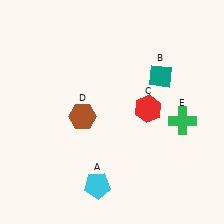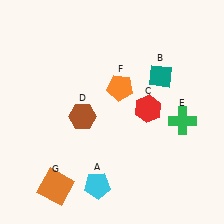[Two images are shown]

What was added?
An orange pentagon (F), an orange square (G) were added in Image 2.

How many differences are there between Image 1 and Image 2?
There are 2 differences between the two images.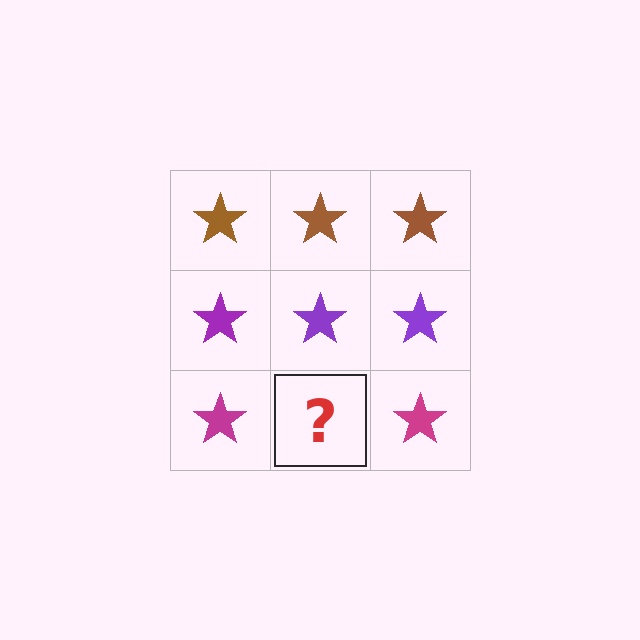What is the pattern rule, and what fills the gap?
The rule is that each row has a consistent color. The gap should be filled with a magenta star.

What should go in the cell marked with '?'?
The missing cell should contain a magenta star.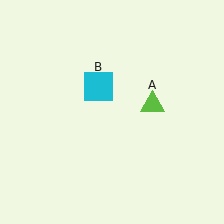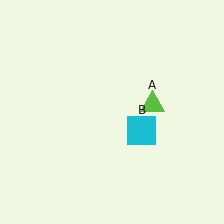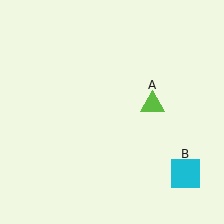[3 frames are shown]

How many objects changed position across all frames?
1 object changed position: cyan square (object B).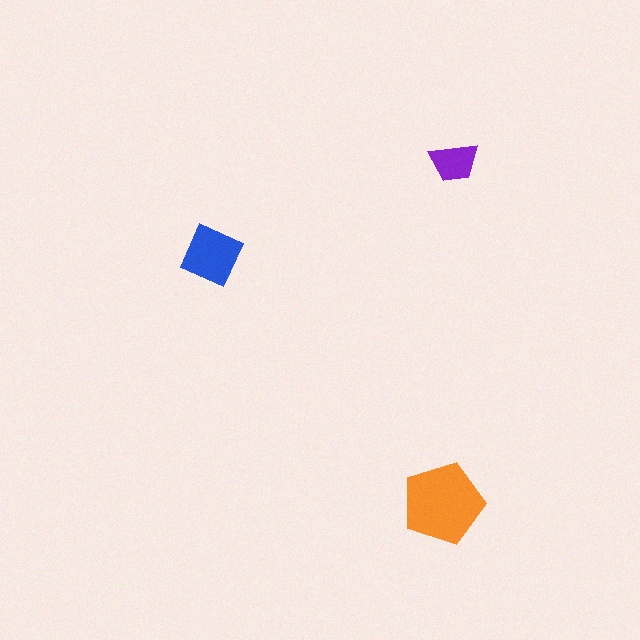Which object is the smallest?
The purple trapezoid.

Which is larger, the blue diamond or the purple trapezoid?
The blue diamond.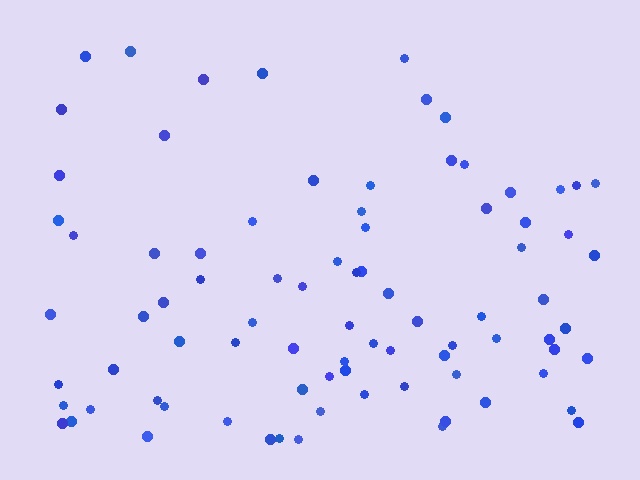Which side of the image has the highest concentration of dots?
The bottom.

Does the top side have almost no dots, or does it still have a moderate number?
Still a moderate number, just noticeably fewer than the bottom.